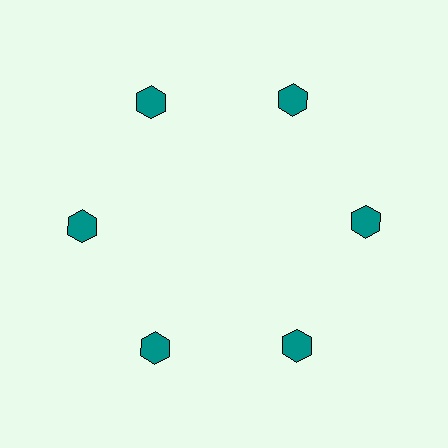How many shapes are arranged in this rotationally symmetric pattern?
There are 6 shapes, arranged in 6 groups of 1.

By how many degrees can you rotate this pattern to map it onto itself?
The pattern maps onto itself every 60 degrees of rotation.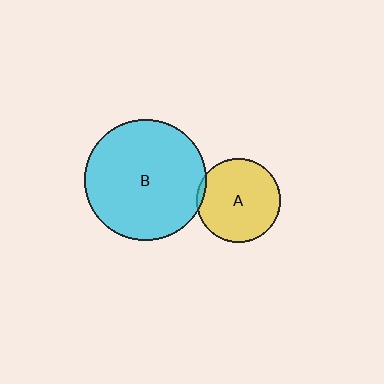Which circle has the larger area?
Circle B (cyan).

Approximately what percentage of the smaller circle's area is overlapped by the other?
Approximately 5%.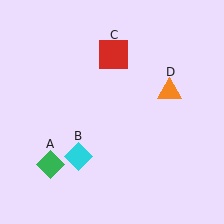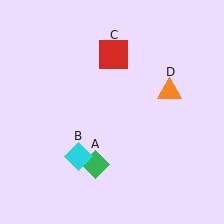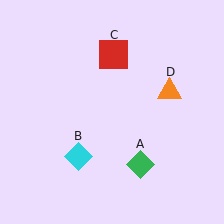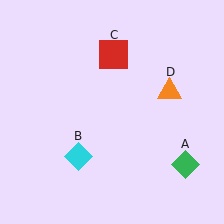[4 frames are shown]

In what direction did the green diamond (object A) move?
The green diamond (object A) moved right.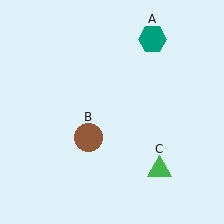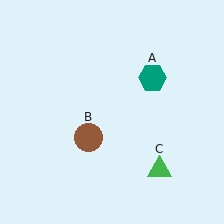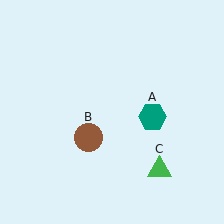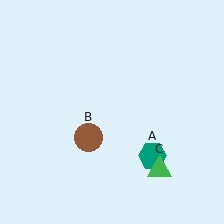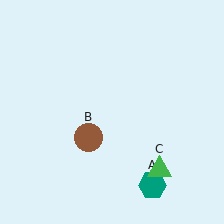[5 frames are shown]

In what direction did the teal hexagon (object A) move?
The teal hexagon (object A) moved down.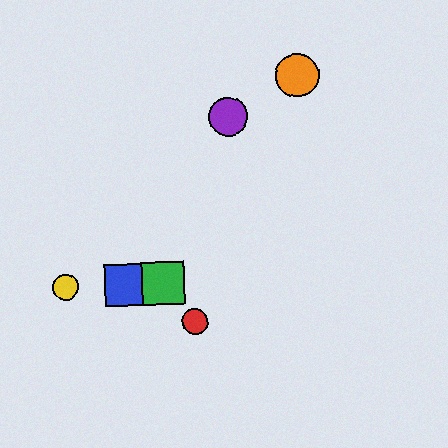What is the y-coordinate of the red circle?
The red circle is at y≈322.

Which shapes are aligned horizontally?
The blue square, the green square, the yellow circle are aligned horizontally.